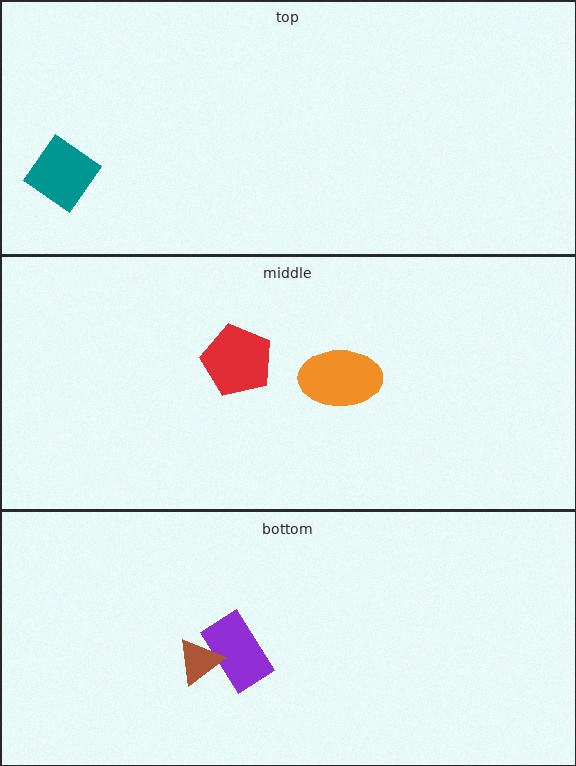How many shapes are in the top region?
1.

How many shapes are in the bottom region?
2.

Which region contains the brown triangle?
The bottom region.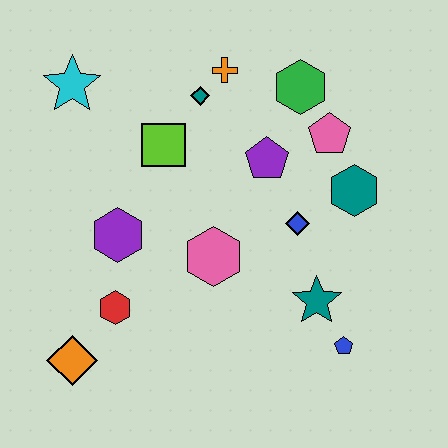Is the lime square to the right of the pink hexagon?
No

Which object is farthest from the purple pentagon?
The orange diamond is farthest from the purple pentagon.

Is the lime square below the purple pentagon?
No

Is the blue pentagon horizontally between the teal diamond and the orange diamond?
No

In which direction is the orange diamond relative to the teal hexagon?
The orange diamond is to the left of the teal hexagon.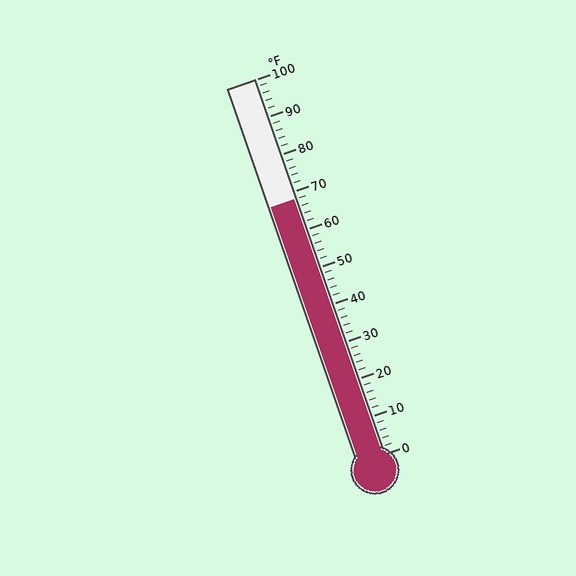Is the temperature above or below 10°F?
The temperature is above 10°F.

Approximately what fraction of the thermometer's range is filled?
The thermometer is filled to approximately 70% of its range.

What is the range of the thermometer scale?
The thermometer scale ranges from 0°F to 100°F.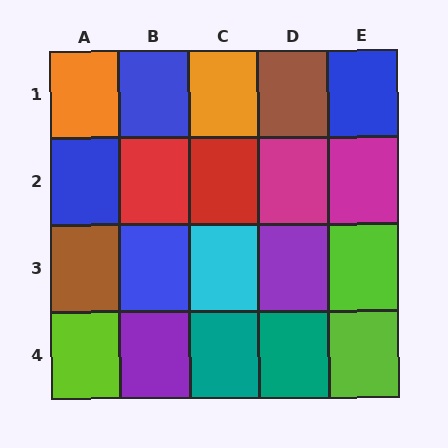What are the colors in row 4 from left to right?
Lime, purple, teal, teal, lime.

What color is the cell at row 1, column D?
Brown.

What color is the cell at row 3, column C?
Cyan.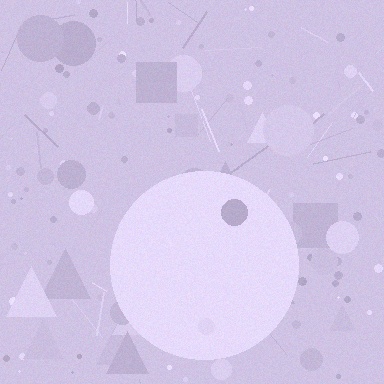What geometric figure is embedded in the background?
A circle is embedded in the background.